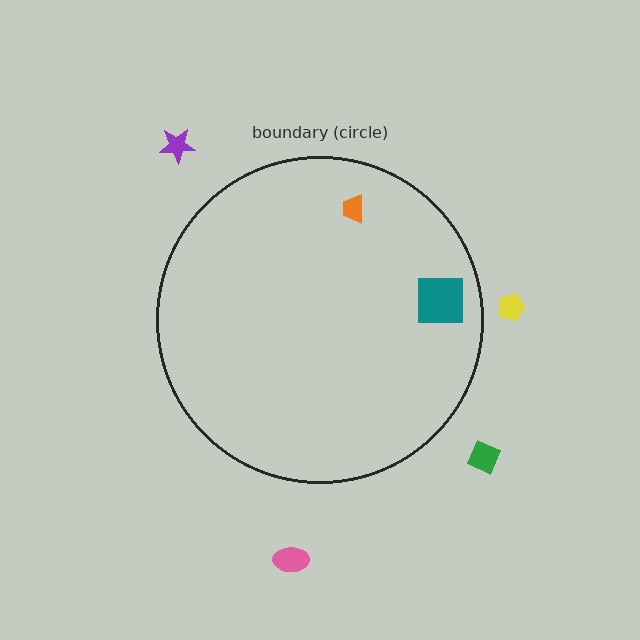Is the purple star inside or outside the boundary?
Outside.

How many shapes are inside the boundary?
2 inside, 4 outside.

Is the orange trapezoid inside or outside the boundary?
Inside.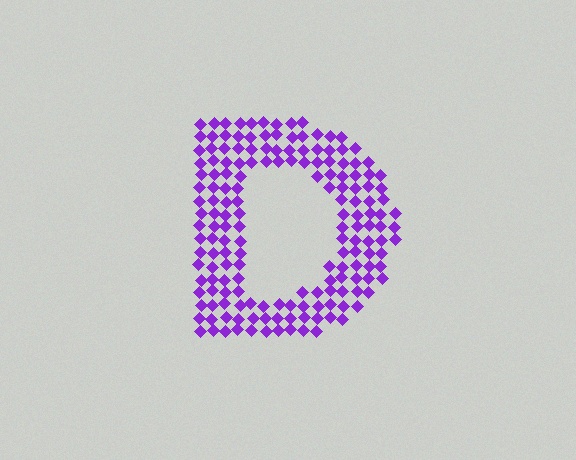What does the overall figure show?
The overall figure shows the letter D.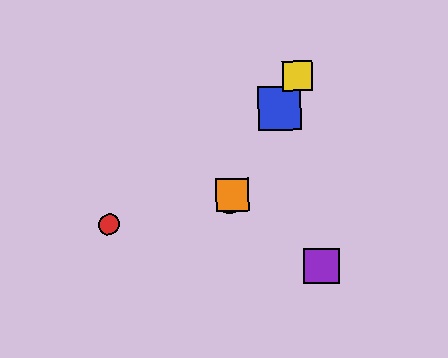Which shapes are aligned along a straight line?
The blue square, the green circle, the yellow square, the orange square are aligned along a straight line.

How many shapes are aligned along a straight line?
4 shapes (the blue square, the green circle, the yellow square, the orange square) are aligned along a straight line.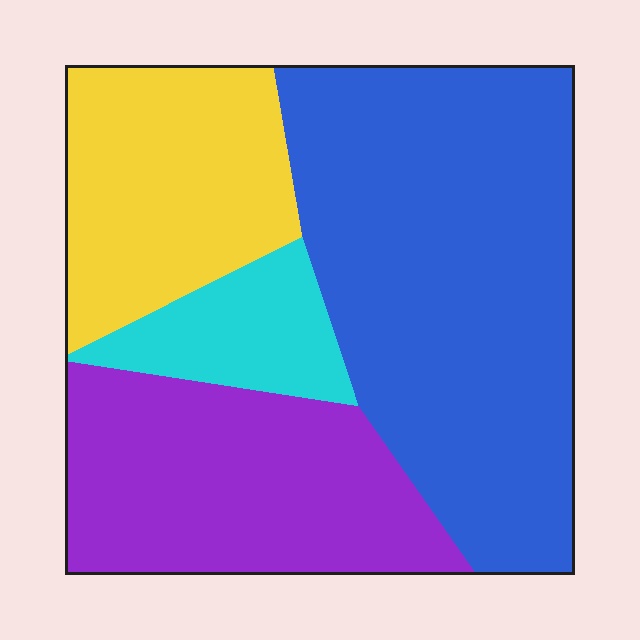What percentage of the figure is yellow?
Yellow covers about 20% of the figure.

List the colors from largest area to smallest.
From largest to smallest: blue, purple, yellow, cyan.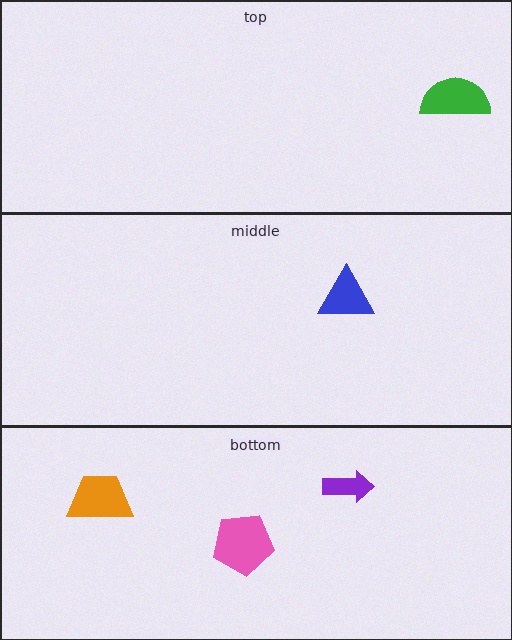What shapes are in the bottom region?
The pink pentagon, the orange trapezoid, the purple arrow.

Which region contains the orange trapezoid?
The bottom region.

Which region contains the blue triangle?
The middle region.